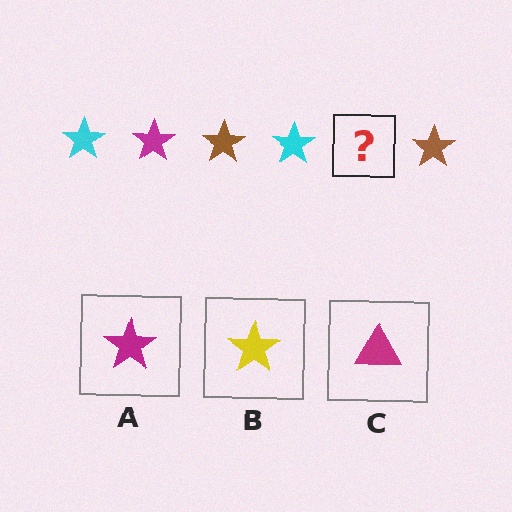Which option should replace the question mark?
Option A.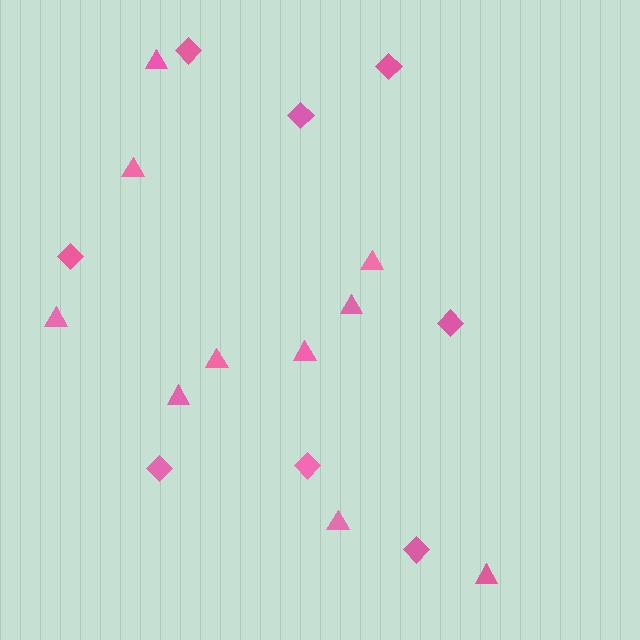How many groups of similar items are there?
There are 2 groups: one group of triangles (10) and one group of diamonds (8).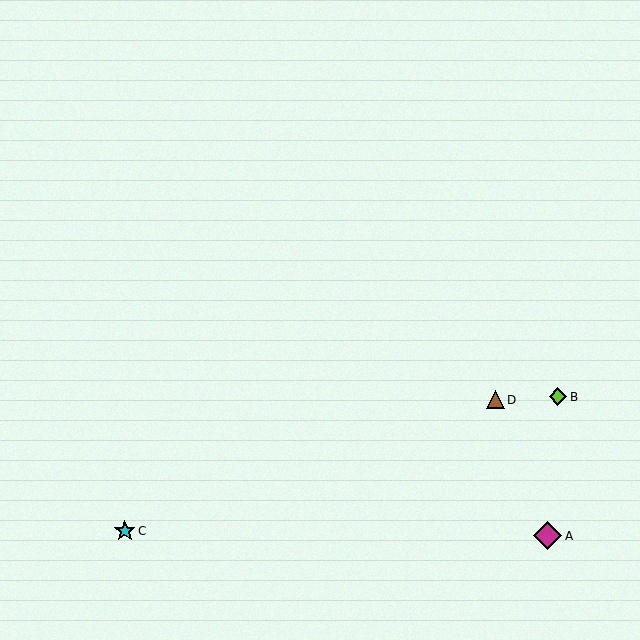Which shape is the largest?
The magenta diamond (labeled A) is the largest.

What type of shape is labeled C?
Shape C is a cyan star.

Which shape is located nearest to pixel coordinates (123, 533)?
The cyan star (labeled C) at (125, 531) is nearest to that location.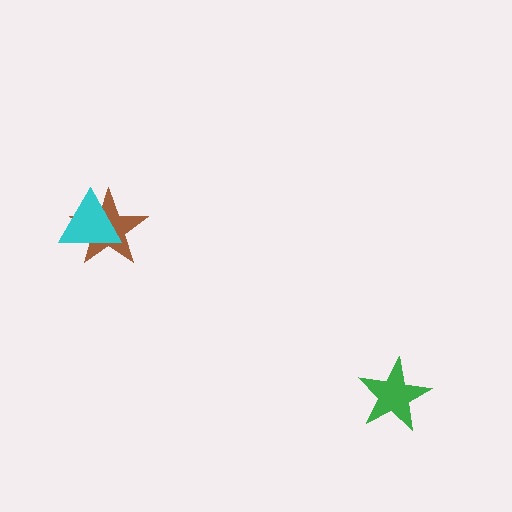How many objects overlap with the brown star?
1 object overlaps with the brown star.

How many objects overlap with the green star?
0 objects overlap with the green star.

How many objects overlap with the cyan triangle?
1 object overlaps with the cyan triangle.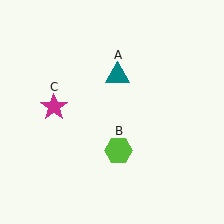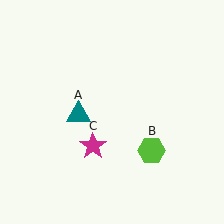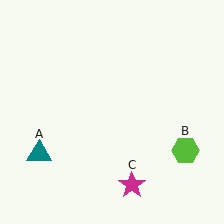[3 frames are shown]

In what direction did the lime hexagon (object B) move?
The lime hexagon (object B) moved right.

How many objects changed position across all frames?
3 objects changed position: teal triangle (object A), lime hexagon (object B), magenta star (object C).